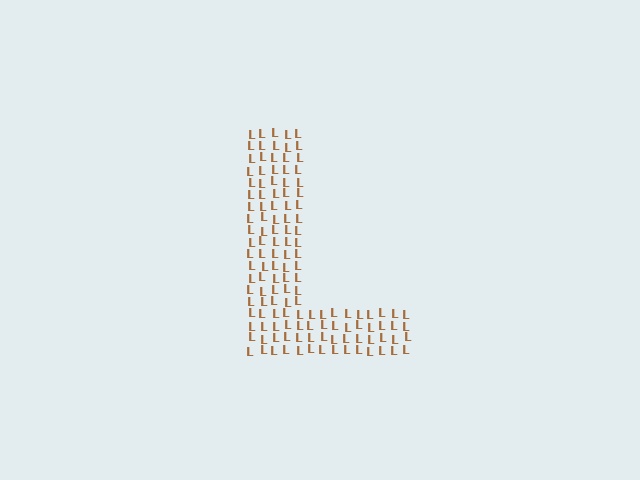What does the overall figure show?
The overall figure shows the letter L.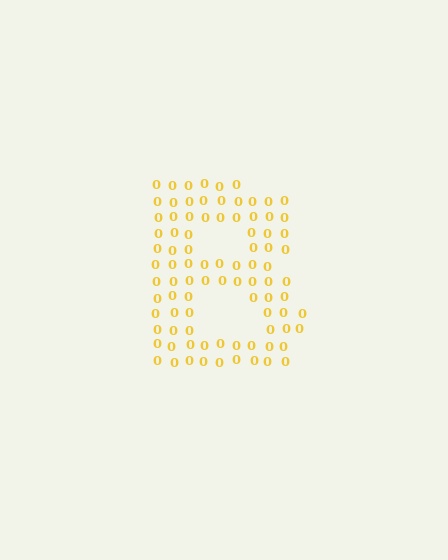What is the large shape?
The large shape is the letter B.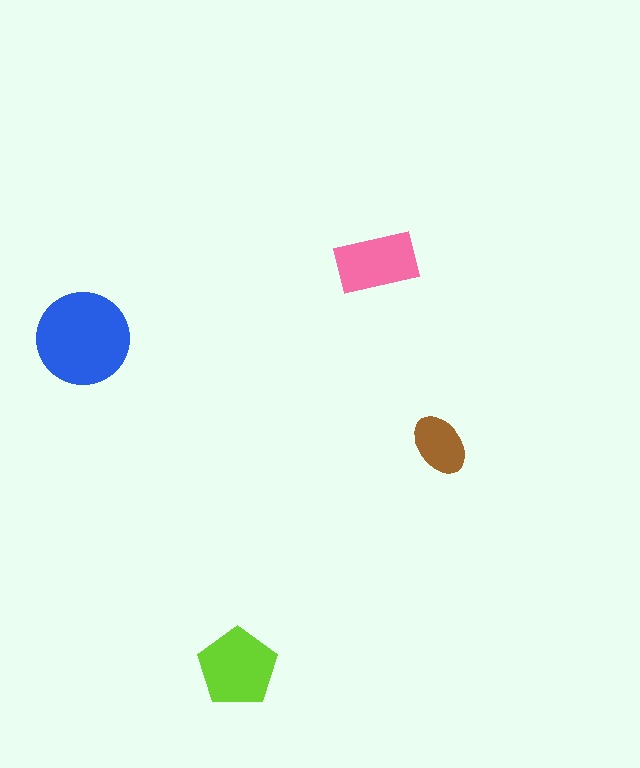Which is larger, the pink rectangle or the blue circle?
The blue circle.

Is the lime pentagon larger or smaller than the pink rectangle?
Larger.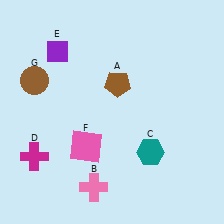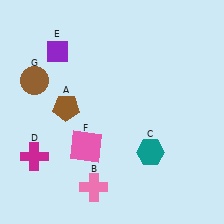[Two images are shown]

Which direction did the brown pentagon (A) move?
The brown pentagon (A) moved left.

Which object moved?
The brown pentagon (A) moved left.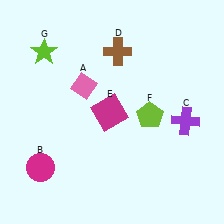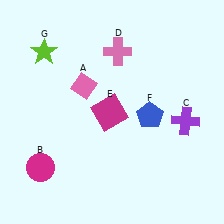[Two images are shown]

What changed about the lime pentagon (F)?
In Image 1, F is lime. In Image 2, it changed to blue.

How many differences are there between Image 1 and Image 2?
There are 2 differences between the two images.